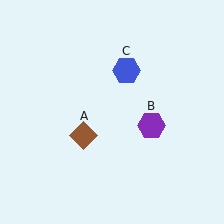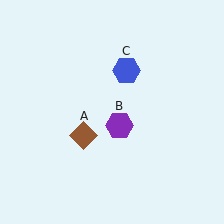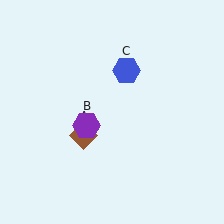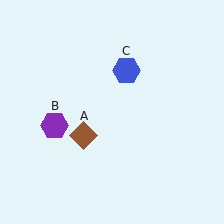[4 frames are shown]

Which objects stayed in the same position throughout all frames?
Brown diamond (object A) and blue hexagon (object C) remained stationary.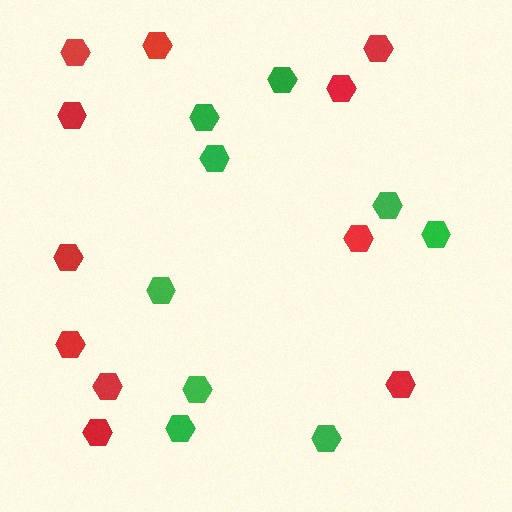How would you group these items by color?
There are 2 groups: one group of green hexagons (9) and one group of red hexagons (11).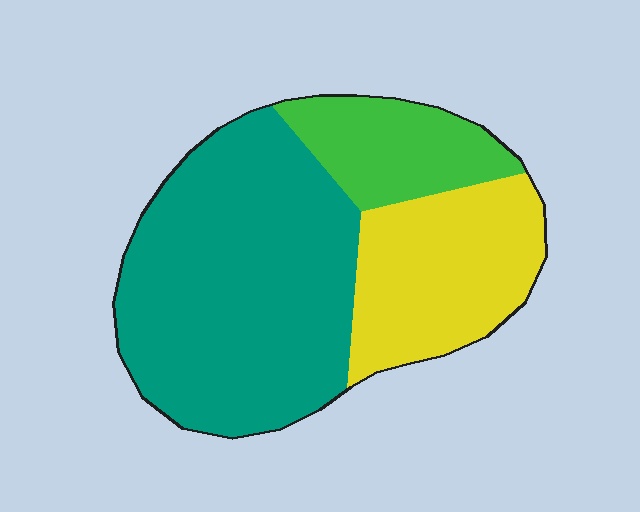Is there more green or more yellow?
Yellow.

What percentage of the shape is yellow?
Yellow takes up between a quarter and a half of the shape.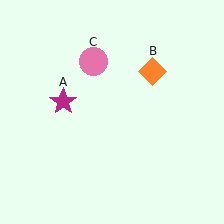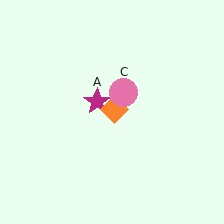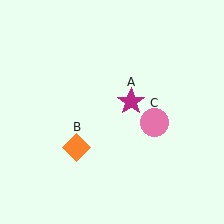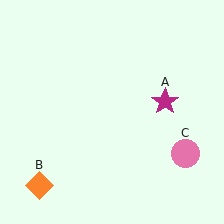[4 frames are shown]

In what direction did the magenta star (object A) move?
The magenta star (object A) moved right.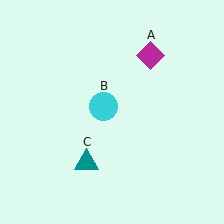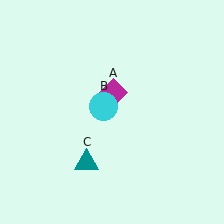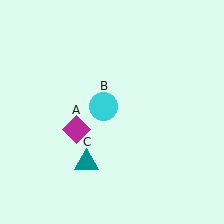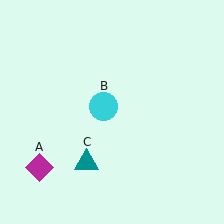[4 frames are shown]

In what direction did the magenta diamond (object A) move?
The magenta diamond (object A) moved down and to the left.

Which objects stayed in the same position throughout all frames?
Cyan circle (object B) and teal triangle (object C) remained stationary.